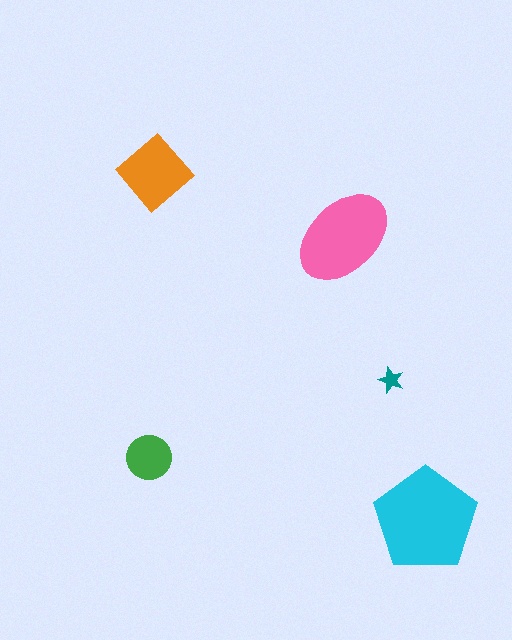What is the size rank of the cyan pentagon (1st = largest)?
1st.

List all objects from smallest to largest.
The teal star, the green circle, the orange diamond, the pink ellipse, the cyan pentagon.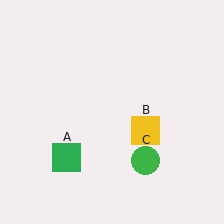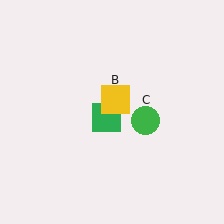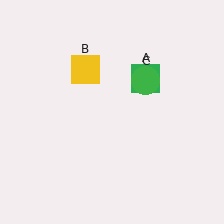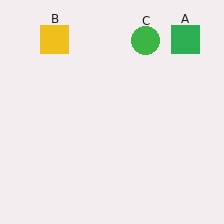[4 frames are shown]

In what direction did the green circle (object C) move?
The green circle (object C) moved up.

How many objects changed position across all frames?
3 objects changed position: green square (object A), yellow square (object B), green circle (object C).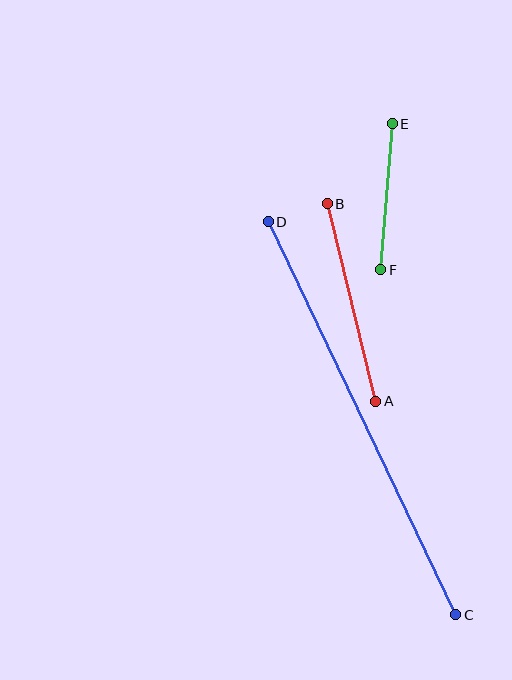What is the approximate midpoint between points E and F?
The midpoint is at approximately (386, 197) pixels.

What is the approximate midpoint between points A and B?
The midpoint is at approximately (351, 303) pixels.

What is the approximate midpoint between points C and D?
The midpoint is at approximately (362, 418) pixels.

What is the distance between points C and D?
The distance is approximately 435 pixels.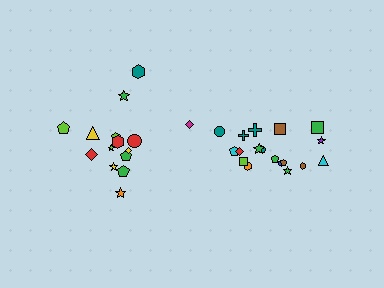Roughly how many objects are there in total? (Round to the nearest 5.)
Roughly 35 objects in total.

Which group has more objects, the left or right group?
The right group.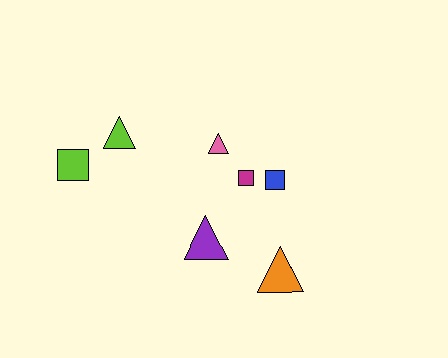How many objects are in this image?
There are 7 objects.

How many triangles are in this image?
There are 4 triangles.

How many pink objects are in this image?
There is 1 pink object.